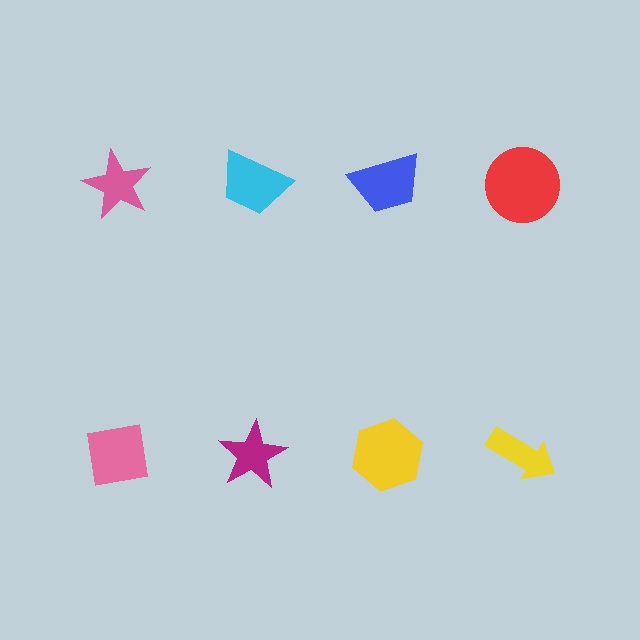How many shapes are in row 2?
4 shapes.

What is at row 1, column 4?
A red circle.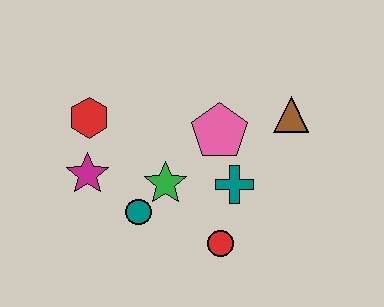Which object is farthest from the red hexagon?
The brown triangle is farthest from the red hexagon.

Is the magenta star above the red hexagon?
No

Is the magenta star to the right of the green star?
No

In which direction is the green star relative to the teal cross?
The green star is to the left of the teal cross.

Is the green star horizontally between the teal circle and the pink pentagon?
Yes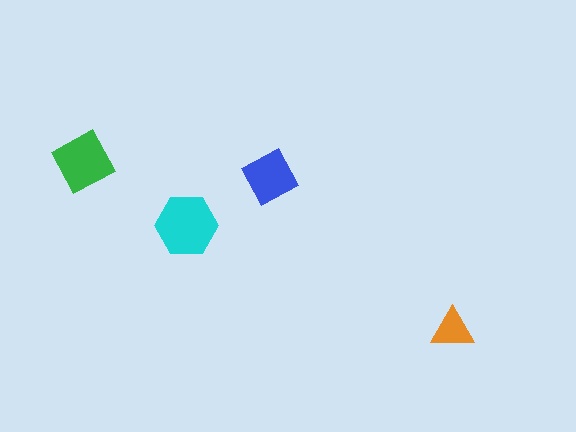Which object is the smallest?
The orange triangle.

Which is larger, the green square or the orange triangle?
The green square.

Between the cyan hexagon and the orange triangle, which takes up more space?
The cyan hexagon.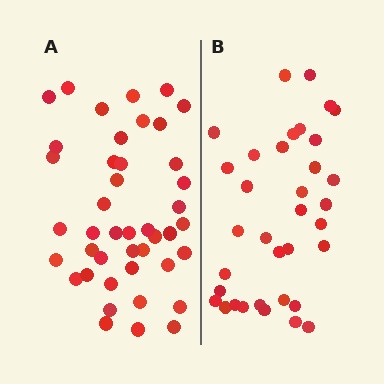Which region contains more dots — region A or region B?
Region A (the left region) has more dots.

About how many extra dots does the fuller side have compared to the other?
Region A has roughly 8 or so more dots than region B.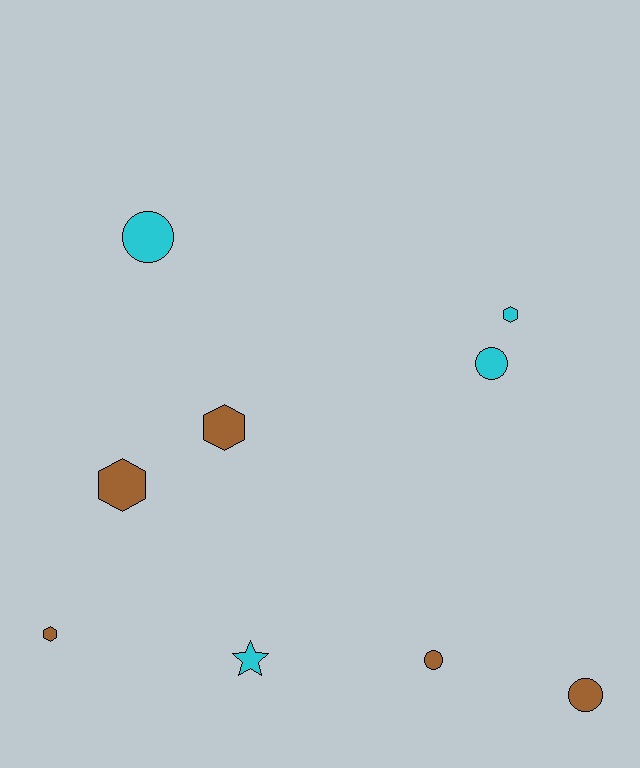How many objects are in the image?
There are 9 objects.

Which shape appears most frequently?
Hexagon, with 4 objects.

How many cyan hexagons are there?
There is 1 cyan hexagon.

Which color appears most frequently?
Brown, with 5 objects.